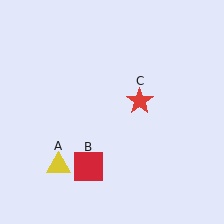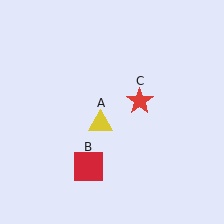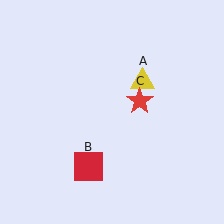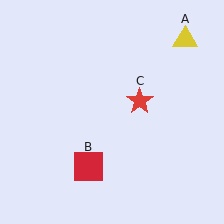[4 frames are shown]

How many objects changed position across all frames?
1 object changed position: yellow triangle (object A).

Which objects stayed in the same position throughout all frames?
Red square (object B) and red star (object C) remained stationary.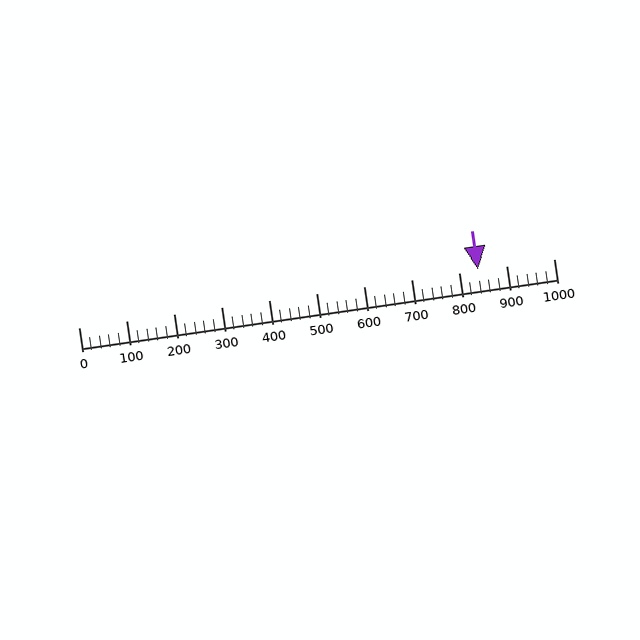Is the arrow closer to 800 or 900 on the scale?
The arrow is closer to 800.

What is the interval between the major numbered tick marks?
The major tick marks are spaced 100 units apart.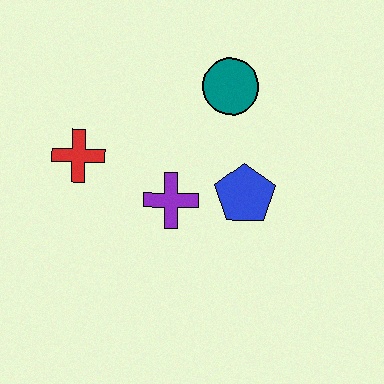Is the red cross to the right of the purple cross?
No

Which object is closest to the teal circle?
The blue pentagon is closest to the teal circle.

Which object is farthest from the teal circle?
The red cross is farthest from the teal circle.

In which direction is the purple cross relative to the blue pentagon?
The purple cross is to the left of the blue pentagon.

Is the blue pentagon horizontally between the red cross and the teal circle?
No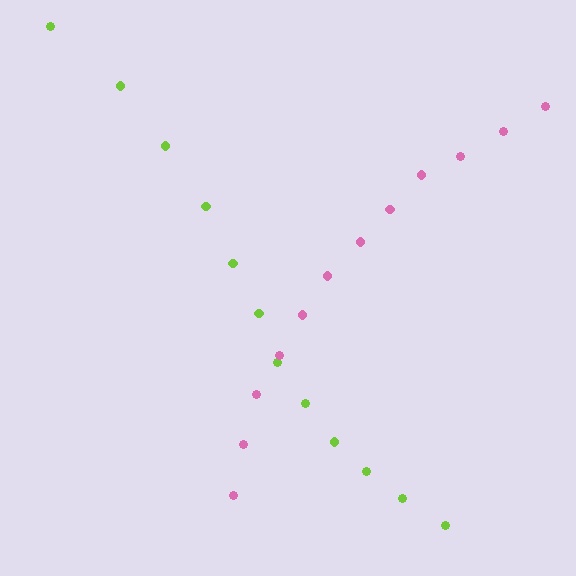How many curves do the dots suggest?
There are 2 distinct paths.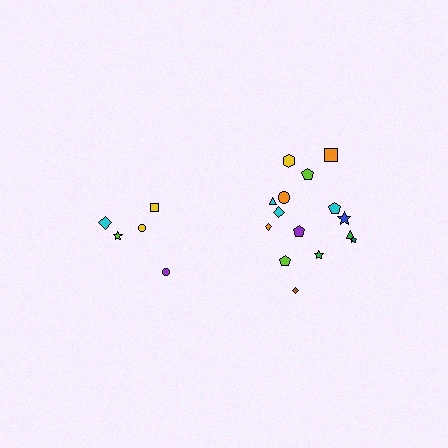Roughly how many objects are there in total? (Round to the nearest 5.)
Roughly 20 objects in total.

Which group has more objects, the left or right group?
The right group.